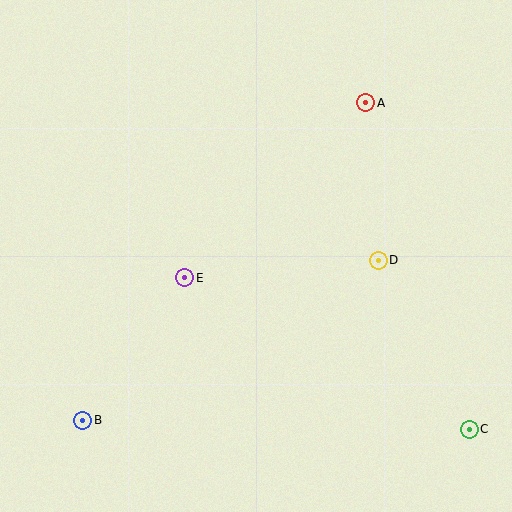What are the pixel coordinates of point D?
Point D is at (378, 260).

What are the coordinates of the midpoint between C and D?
The midpoint between C and D is at (424, 345).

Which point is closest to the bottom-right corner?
Point C is closest to the bottom-right corner.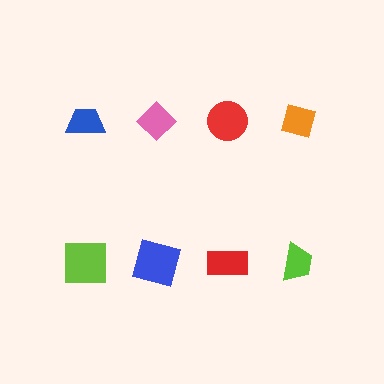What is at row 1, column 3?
A red circle.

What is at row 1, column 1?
A blue trapezoid.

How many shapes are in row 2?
4 shapes.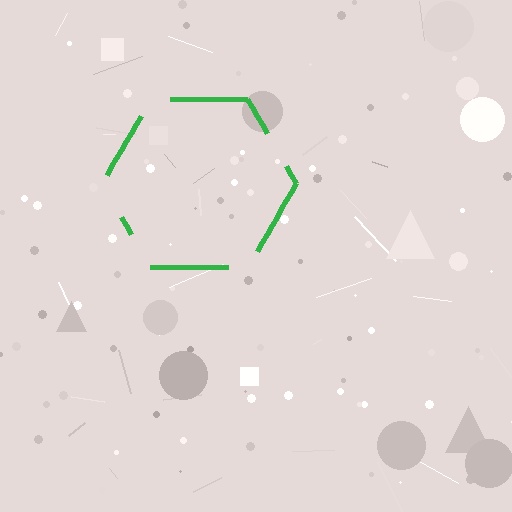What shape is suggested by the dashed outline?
The dashed outline suggests a hexagon.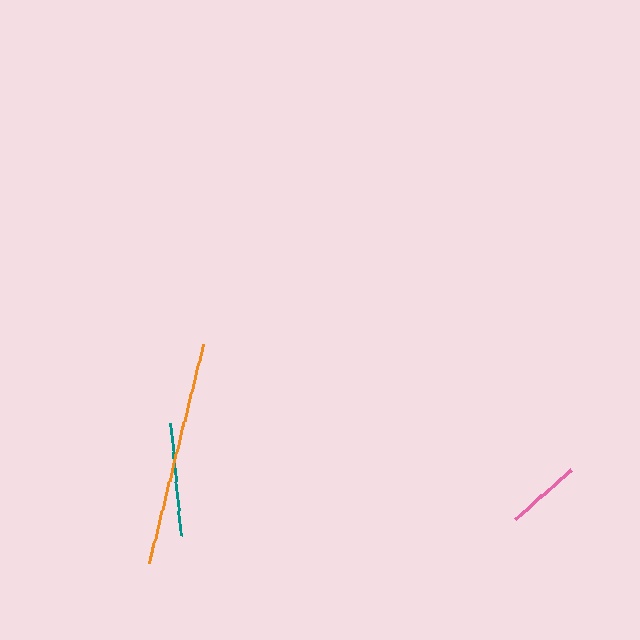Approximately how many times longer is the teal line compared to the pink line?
The teal line is approximately 1.5 times the length of the pink line.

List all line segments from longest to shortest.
From longest to shortest: orange, teal, pink.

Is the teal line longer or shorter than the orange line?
The orange line is longer than the teal line.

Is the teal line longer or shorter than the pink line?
The teal line is longer than the pink line.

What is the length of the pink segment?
The pink segment is approximately 74 pixels long.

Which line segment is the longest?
The orange line is the longest at approximately 226 pixels.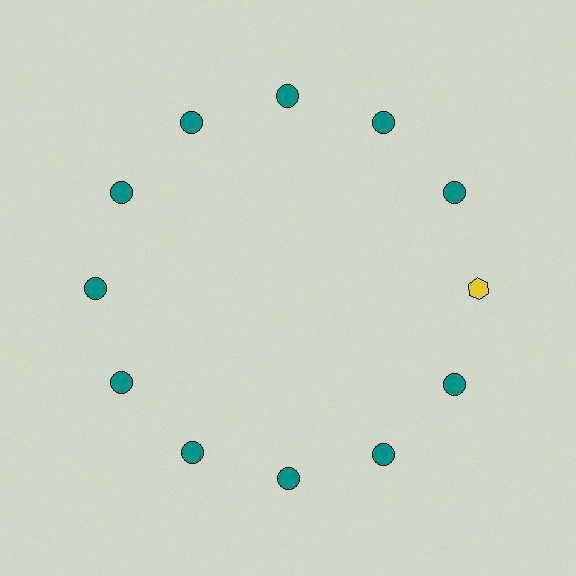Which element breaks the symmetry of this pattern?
The yellow hexagon at roughly the 3 o'clock position breaks the symmetry. All other shapes are teal circles.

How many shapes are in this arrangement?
There are 12 shapes arranged in a ring pattern.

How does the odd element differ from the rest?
It differs in both color (yellow instead of teal) and shape (hexagon instead of circle).